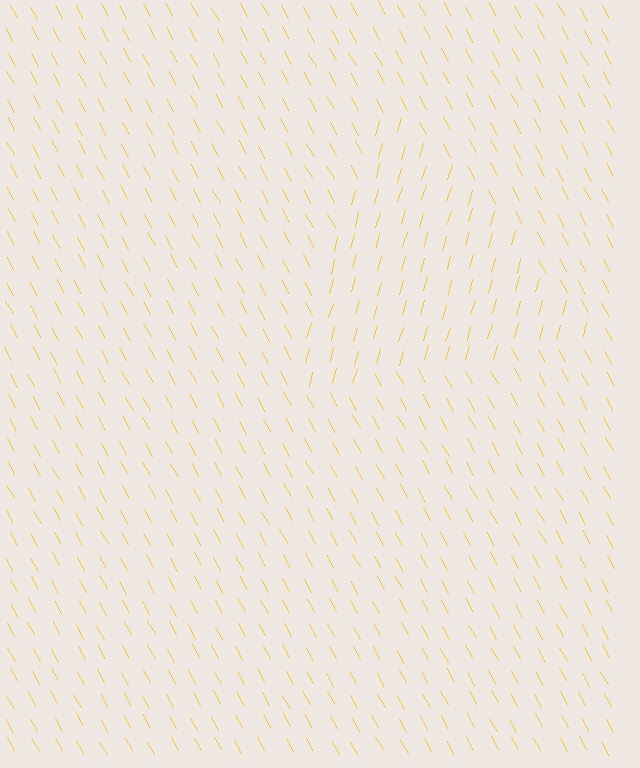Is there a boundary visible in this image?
Yes, there is a texture boundary formed by a change in line orientation.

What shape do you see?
I see a triangle.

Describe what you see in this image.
The image is filled with small yellow line segments. A triangle region in the image has lines oriented differently from the surrounding lines, creating a visible texture boundary.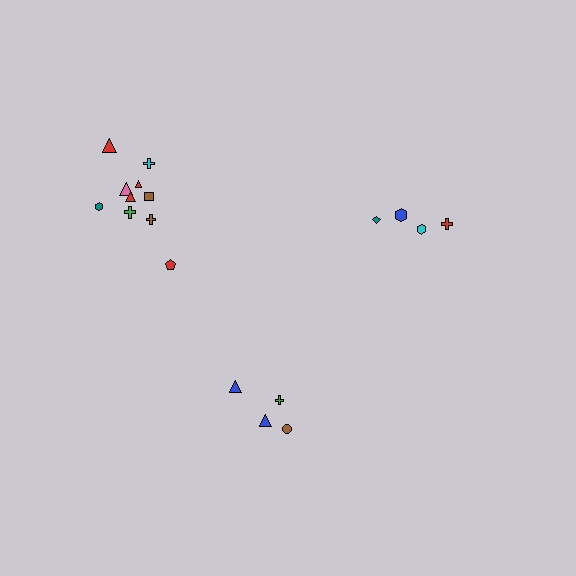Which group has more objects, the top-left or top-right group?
The top-left group.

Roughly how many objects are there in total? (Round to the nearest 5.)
Roughly 20 objects in total.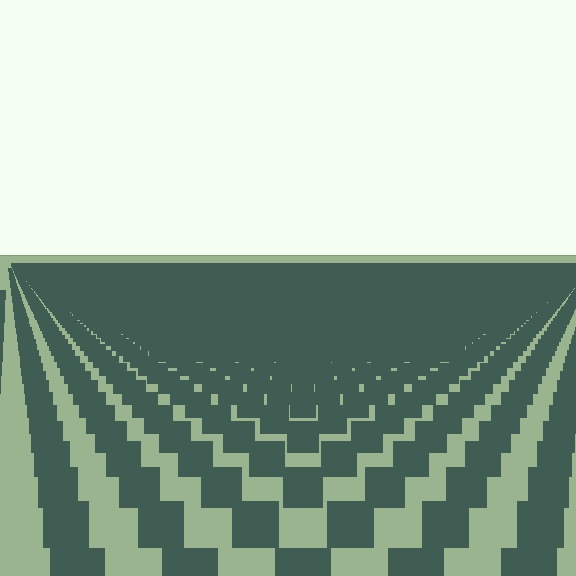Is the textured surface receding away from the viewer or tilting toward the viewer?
The surface is receding away from the viewer. Texture elements get smaller and denser toward the top.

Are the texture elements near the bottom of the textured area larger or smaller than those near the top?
Larger. Near the bottom, elements are closer to the viewer and appear at a bigger on-screen size.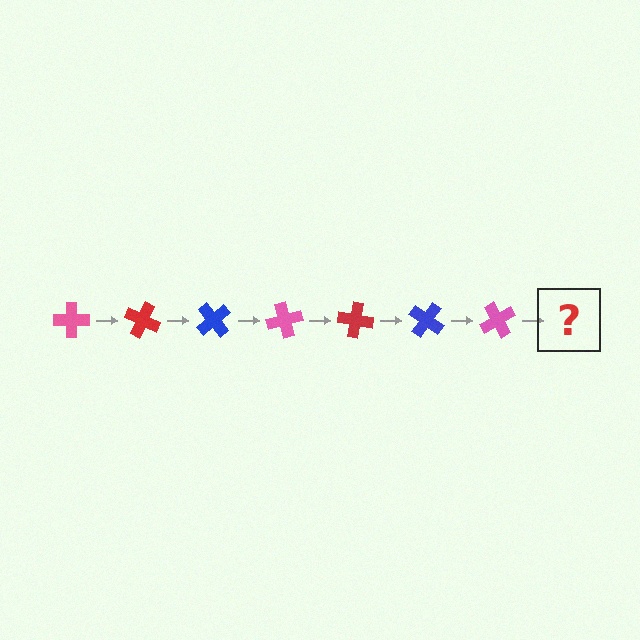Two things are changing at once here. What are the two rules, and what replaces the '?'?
The two rules are that it rotates 25 degrees each step and the color cycles through pink, red, and blue. The '?' should be a red cross, rotated 175 degrees from the start.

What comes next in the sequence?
The next element should be a red cross, rotated 175 degrees from the start.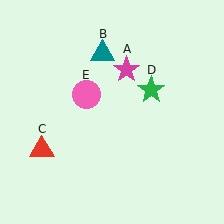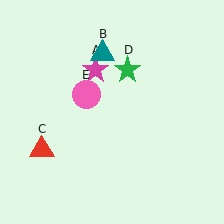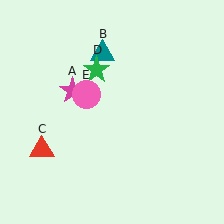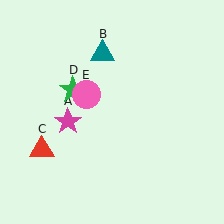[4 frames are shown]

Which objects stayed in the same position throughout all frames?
Teal triangle (object B) and red triangle (object C) and pink circle (object E) remained stationary.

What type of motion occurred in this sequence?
The magenta star (object A), green star (object D) rotated counterclockwise around the center of the scene.